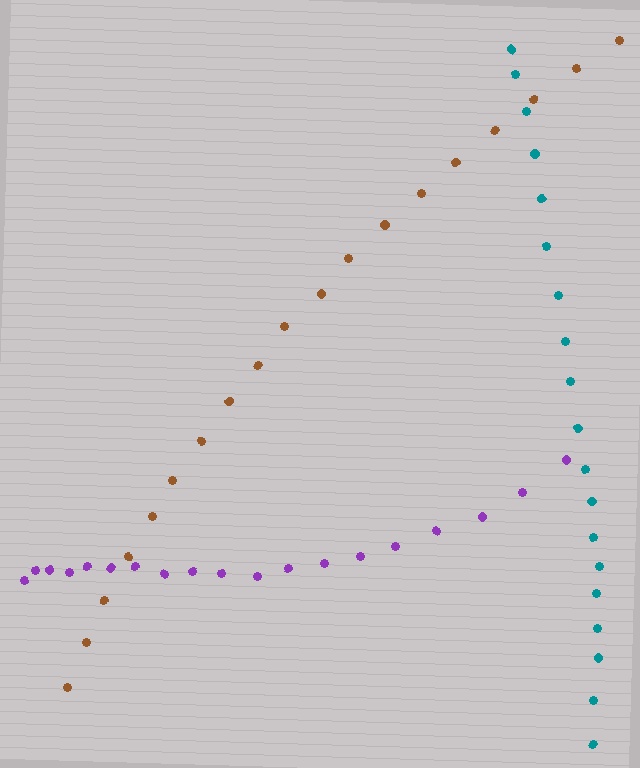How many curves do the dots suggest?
There are 3 distinct paths.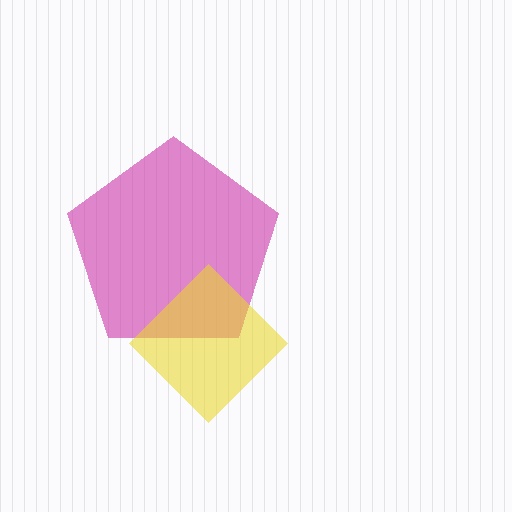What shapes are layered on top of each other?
The layered shapes are: a magenta pentagon, a yellow diamond.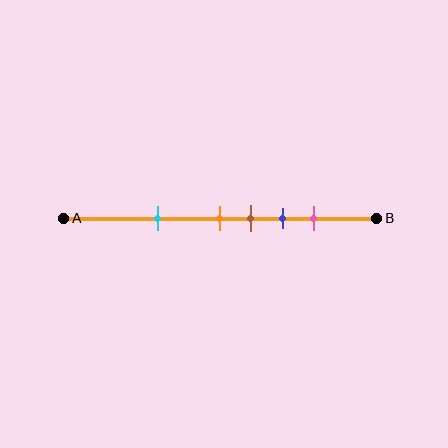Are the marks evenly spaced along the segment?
No, the marks are not evenly spaced.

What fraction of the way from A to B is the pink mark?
The pink mark is approximately 80% (0.8) of the way from A to B.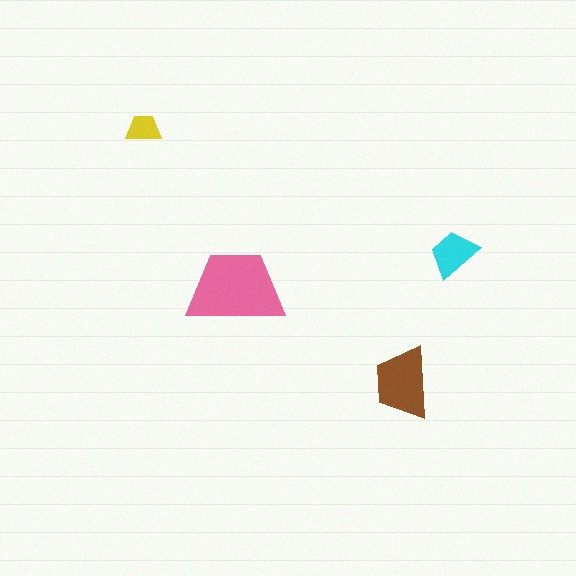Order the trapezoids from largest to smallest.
the pink one, the brown one, the cyan one, the yellow one.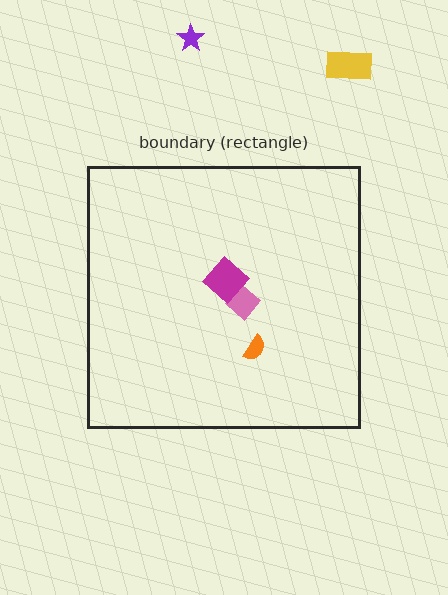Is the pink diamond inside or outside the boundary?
Inside.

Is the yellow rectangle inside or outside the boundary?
Outside.